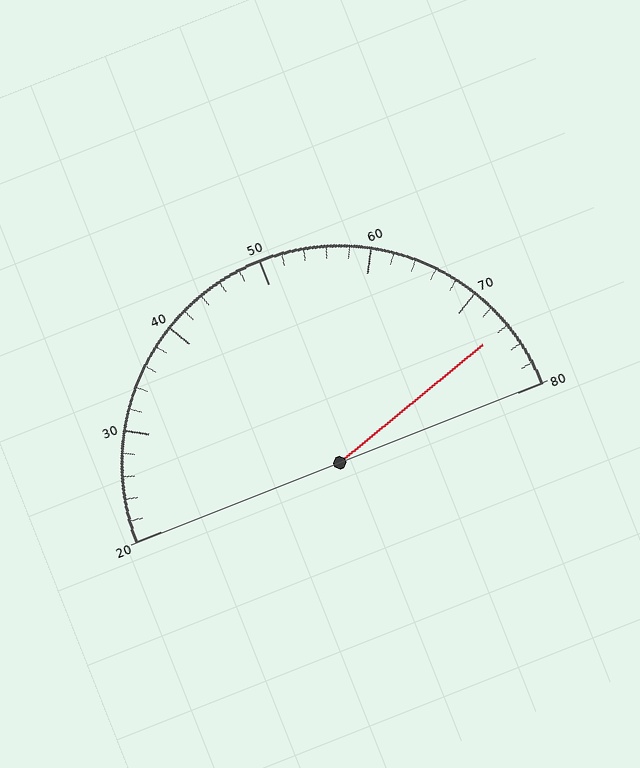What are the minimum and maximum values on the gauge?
The gauge ranges from 20 to 80.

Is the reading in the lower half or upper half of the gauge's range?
The reading is in the upper half of the range (20 to 80).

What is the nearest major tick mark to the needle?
The nearest major tick mark is 70.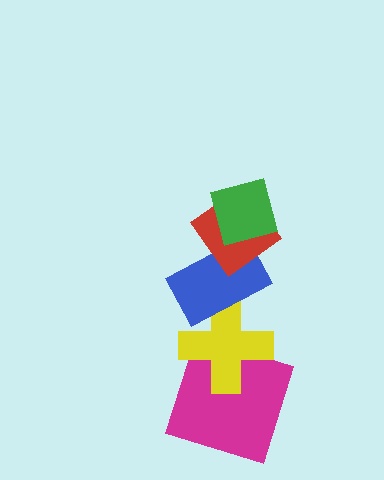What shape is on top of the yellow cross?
The blue rectangle is on top of the yellow cross.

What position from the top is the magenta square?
The magenta square is 5th from the top.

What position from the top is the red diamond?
The red diamond is 2nd from the top.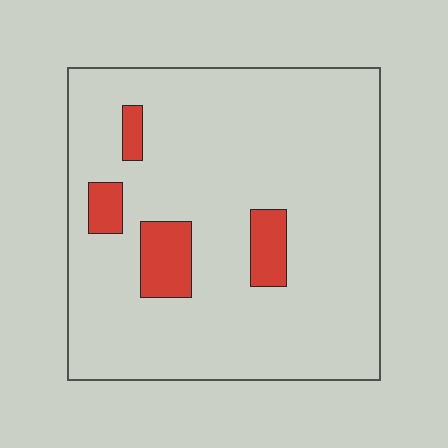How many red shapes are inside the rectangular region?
4.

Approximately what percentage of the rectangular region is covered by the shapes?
Approximately 10%.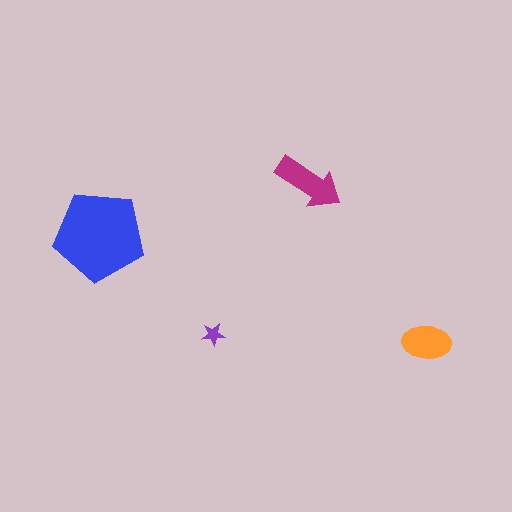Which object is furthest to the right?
The orange ellipse is rightmost.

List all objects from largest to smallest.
The blue pentagon, the magenta arrow, the orange ellipse, the purple star.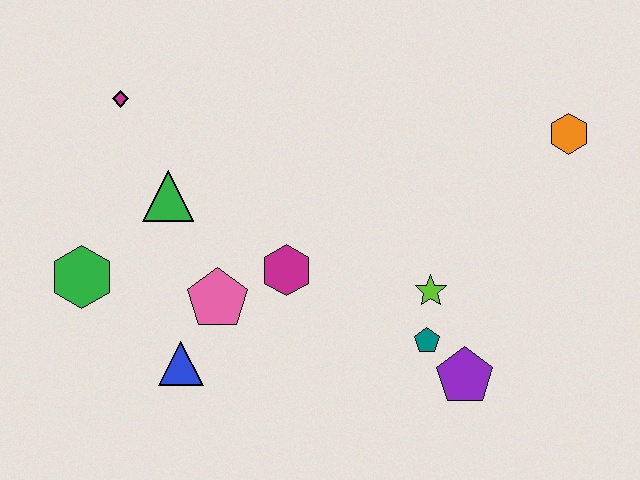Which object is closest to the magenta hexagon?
The pink pentagon is closest to the magenta hexagon.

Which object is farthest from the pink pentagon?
The orange hexagon is farthest from the pink pentagon.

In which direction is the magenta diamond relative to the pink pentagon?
The magenta diamond is above the pink pentagon.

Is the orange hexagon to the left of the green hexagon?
No